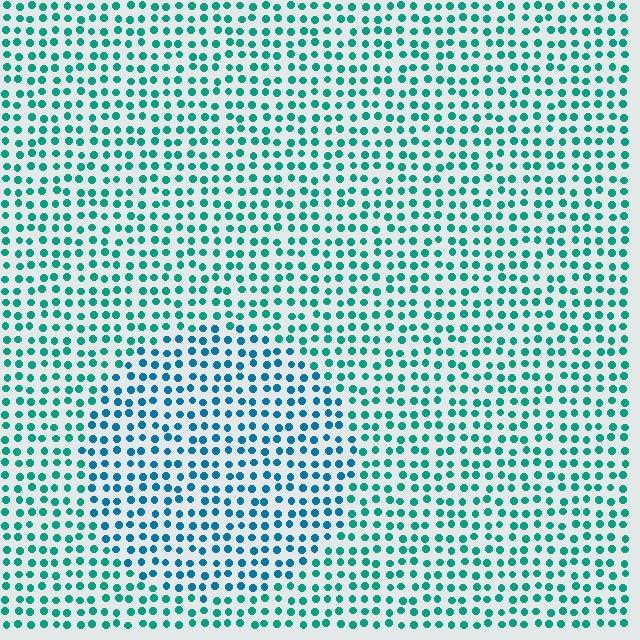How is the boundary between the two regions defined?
The boundary is defined purely by a slight shift in hue (about 29 degrees). Spacing, size, and orientation are identical on both sides.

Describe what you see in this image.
The image is filled with small teal elements in a uniform arrangement. A circle-shaped region is visible where the elements are tinted to a slightly different hue, forming a subtle color boundary.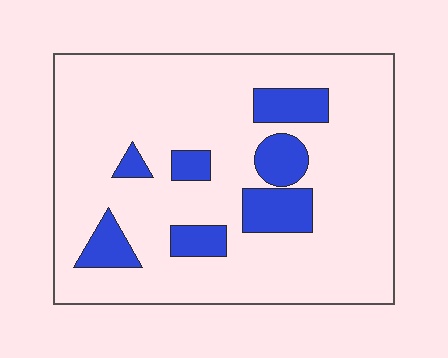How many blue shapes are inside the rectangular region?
7.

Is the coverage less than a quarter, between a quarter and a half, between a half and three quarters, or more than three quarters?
Less than a quarter.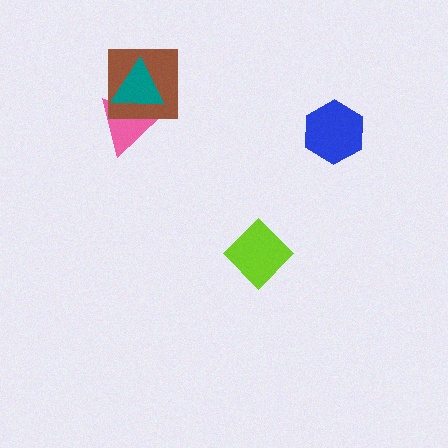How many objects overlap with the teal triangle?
2 objects overlap with the teal triangle.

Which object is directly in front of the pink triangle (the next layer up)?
The brown square is directly in front of the pink triangle.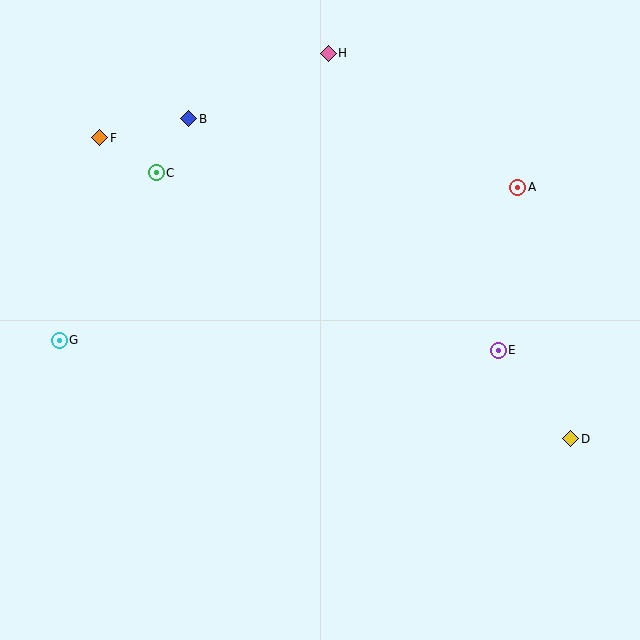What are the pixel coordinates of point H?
Point H is at (328, 53).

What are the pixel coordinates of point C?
Point C is at (156, 173).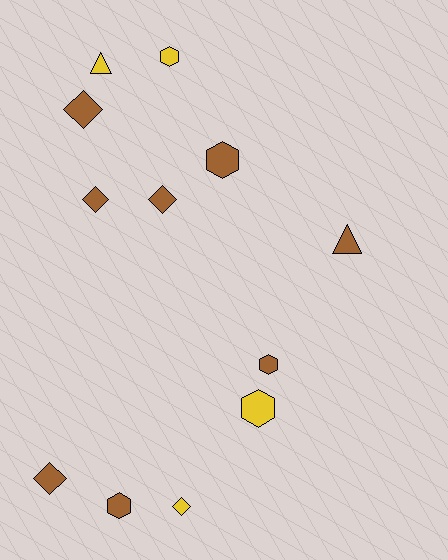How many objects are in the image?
There are 12 objects.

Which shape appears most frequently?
Hexagon, with 5 objects.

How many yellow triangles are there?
There is 1 yellow triangle.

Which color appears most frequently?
Brown, with 8 objects.